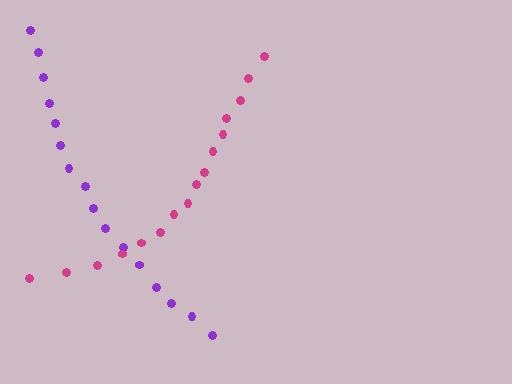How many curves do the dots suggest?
There are 2 distinct paths.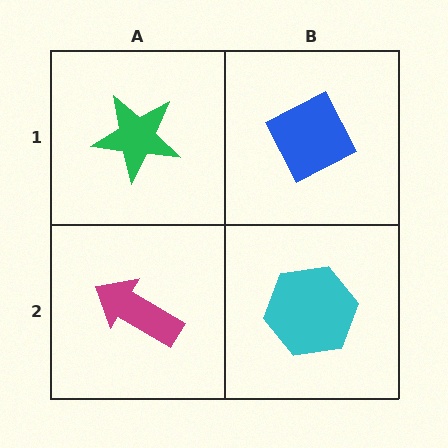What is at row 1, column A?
A green star.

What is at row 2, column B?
A cyan hexagon.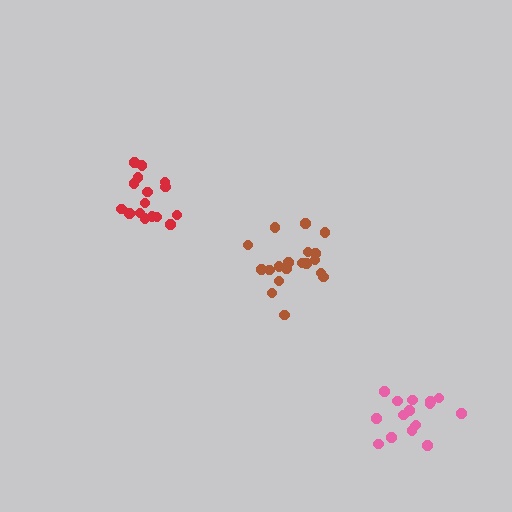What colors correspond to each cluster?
The clusters are colored: red, brown, pink.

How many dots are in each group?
Group 1: 16 dots, Group 2: 19 dots, Group 3: 16 dots (51 total).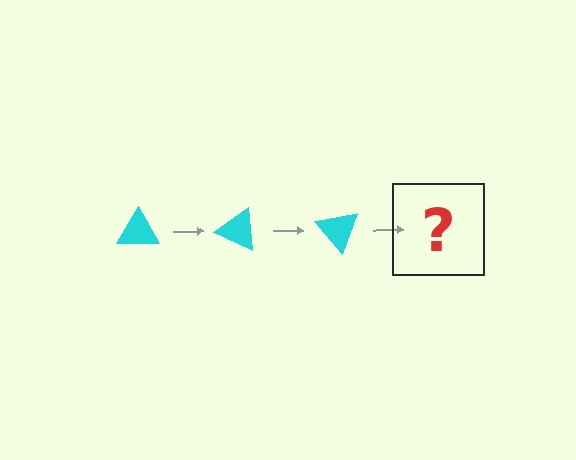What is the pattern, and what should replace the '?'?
The pattern is that the triangle rotates 25 degrees each step. The '?' should be a cyan triangle rotated 75 degrees.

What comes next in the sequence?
The next element should be a cyan triangle rotated 75 degrees.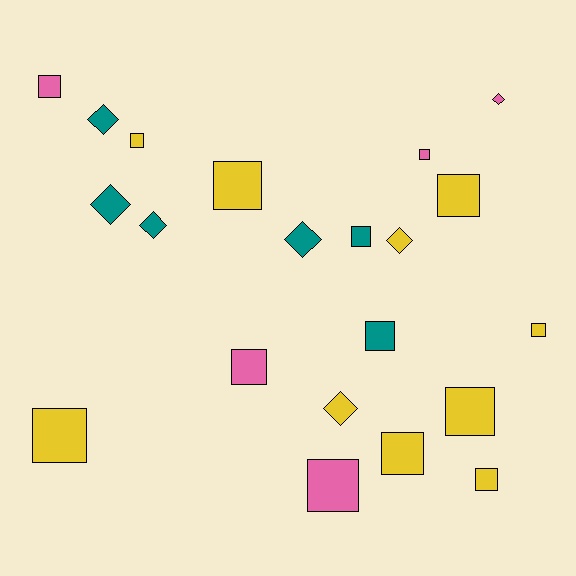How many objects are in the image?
There are 21 objects.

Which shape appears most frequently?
Square, with 14 objects.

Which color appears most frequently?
Yellow, with 10 objects.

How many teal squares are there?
There are 2 teal squares.